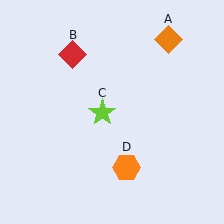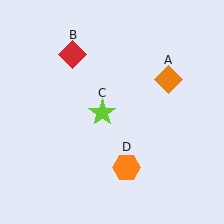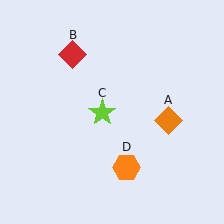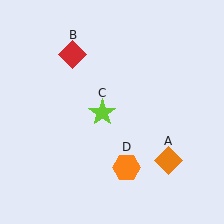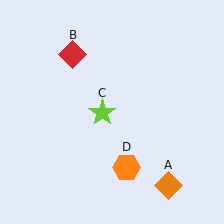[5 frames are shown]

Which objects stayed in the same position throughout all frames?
Red diamond (object B) and lime star (object C) and orange hexagon (object D) remained stationary.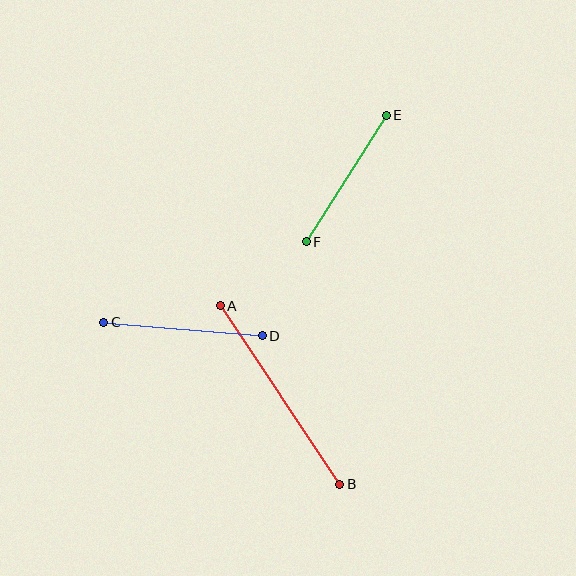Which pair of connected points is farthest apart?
Points A and B are farthest apart.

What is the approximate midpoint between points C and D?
The midpoint is at approximately (183, 329) pixels.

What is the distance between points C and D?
The distance is approximately 160 pixels.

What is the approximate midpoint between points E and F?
The midpoint is at approximately (346, 179) pixels.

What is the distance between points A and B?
The distance is approximately 215 pixels.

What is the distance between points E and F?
The distance is approximately 150 pixels.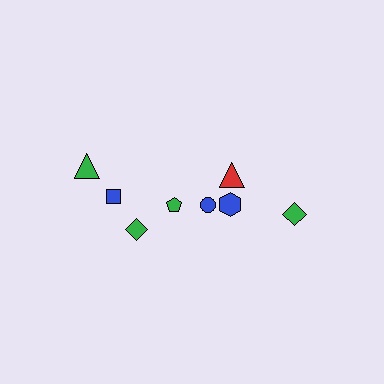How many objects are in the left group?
There are 3 objects.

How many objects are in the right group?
There are 5 objects.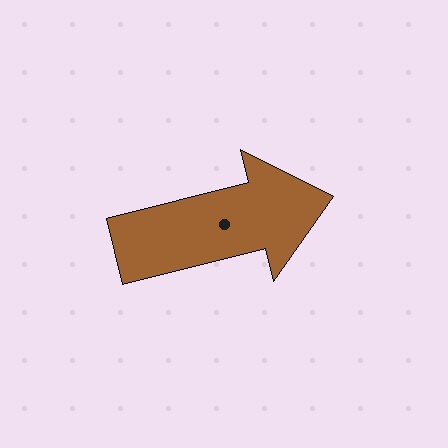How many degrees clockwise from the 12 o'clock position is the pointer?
Approximately 76 degrees.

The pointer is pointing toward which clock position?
Roughly 3 o'clock.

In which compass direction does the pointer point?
East.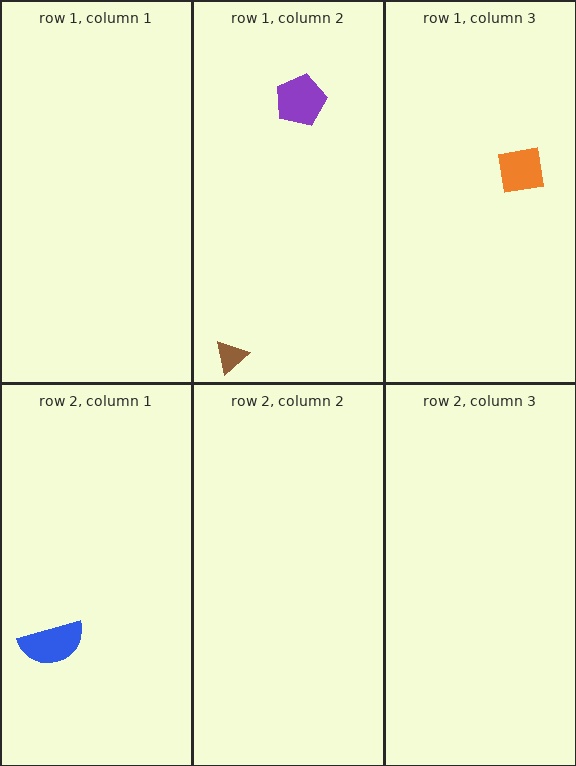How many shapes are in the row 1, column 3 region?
1.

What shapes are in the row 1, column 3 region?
The orange square.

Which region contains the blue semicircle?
The row 2, column 1 region.